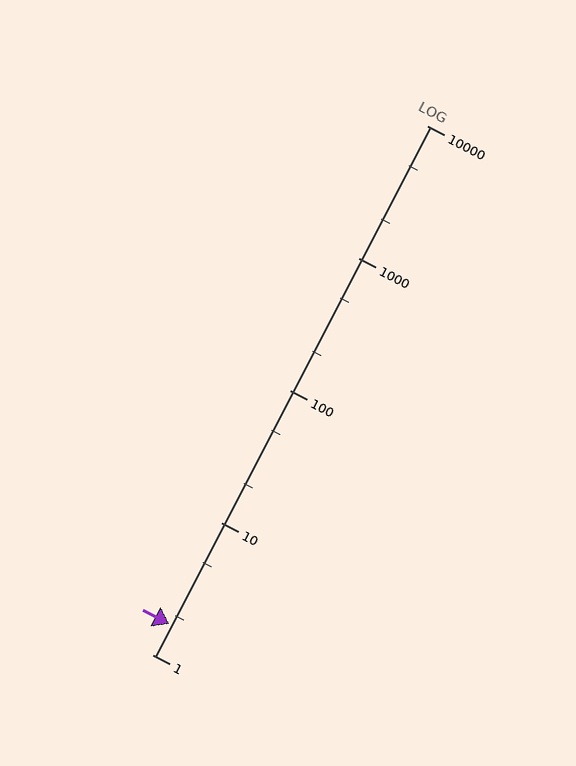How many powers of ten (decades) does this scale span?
The scale spans 4 decades, from 1 to 10000.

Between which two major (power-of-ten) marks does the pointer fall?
The pointer is between 1 and 10.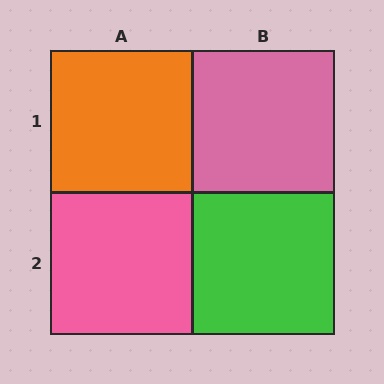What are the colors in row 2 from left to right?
Pink, green.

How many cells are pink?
2 cells are pink.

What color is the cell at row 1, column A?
Orange.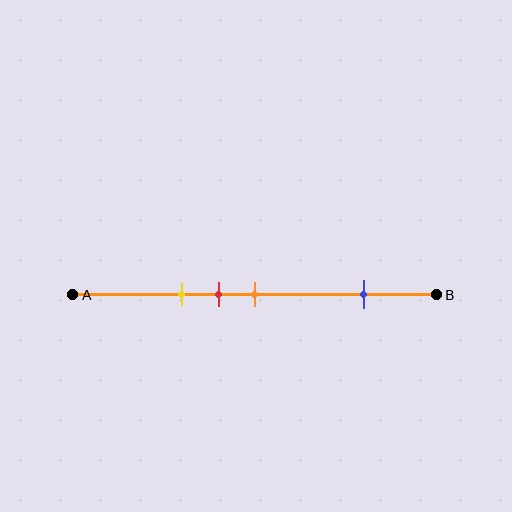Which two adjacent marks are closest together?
The red and orange marks are the closest adjacent pair.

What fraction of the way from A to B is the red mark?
The red mark is approximately 40% (0.4) of the way from A to B.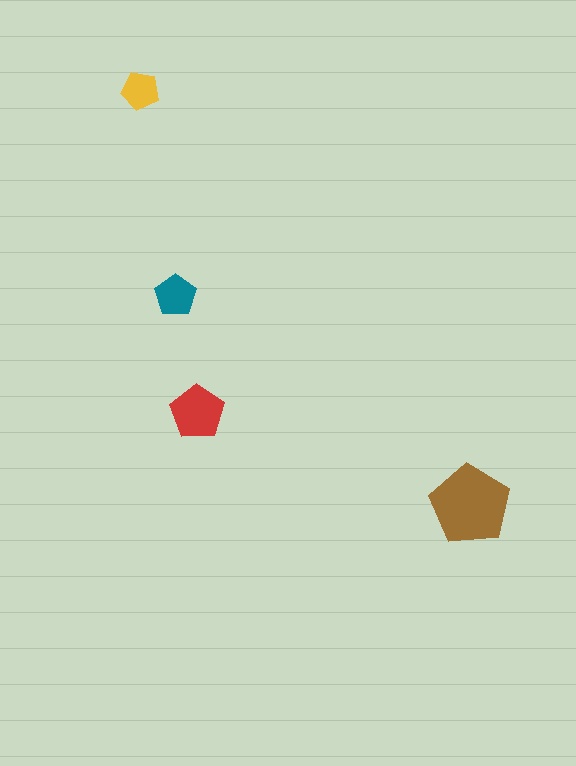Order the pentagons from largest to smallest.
the brown one, the red one, the teal one, the yellow one.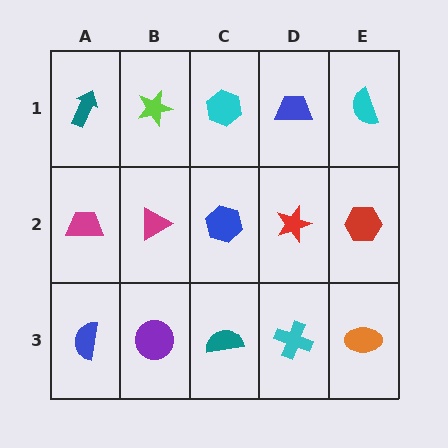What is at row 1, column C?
A cyan hexagon.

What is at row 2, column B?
A magenta triangle.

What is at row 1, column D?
A blue trapezoid.